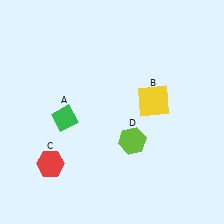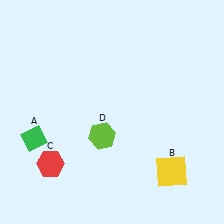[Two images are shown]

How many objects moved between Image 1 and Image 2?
3 objects moved between the two images.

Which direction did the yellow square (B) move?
The yellow square (B) moved down.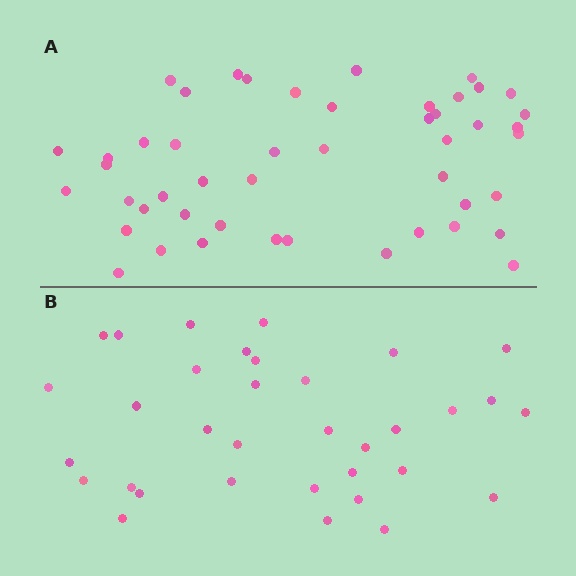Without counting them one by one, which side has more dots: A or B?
Region A (the top region) has more dots.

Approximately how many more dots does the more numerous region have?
Region A has approximately 15 more dots than region B.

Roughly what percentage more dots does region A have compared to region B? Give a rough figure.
About 40% more.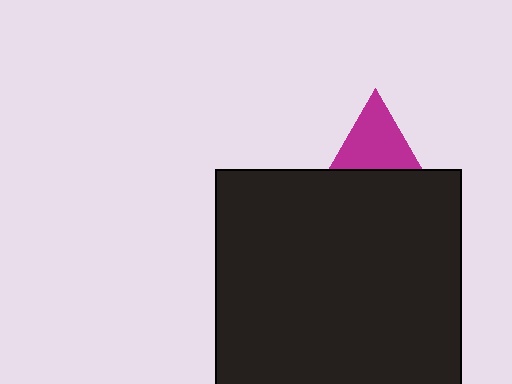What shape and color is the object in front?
The object in front is a black square.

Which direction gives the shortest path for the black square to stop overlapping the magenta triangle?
Moving down gives the shortest separation.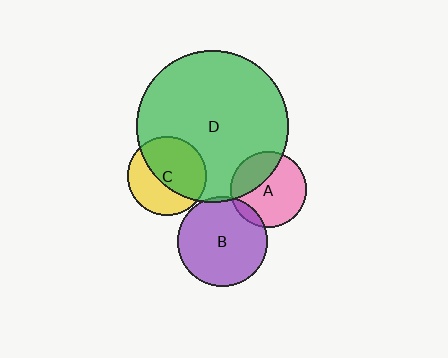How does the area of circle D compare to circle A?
Approximately 4.0 times.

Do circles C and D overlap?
Yes.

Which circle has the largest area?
Circle D (green).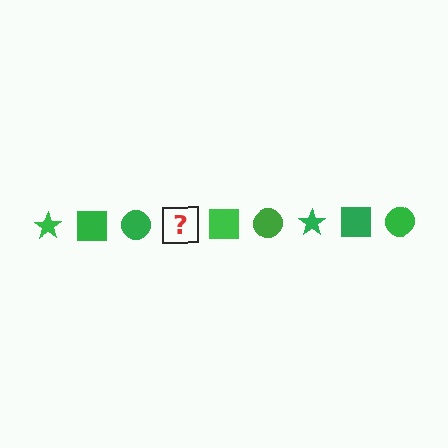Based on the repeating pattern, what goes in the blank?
The blank should be a green star.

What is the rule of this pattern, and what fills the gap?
The rule is that the pattern cycles through star, square, circle shapes in green. The gap should be filled with a green star.